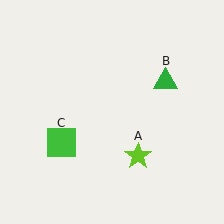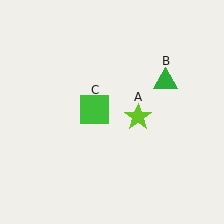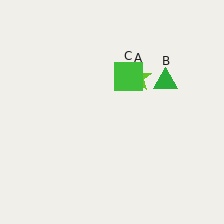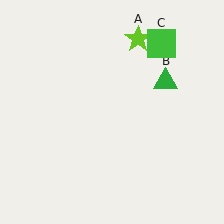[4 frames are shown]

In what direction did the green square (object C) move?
The green square (object C) moved up and to the right.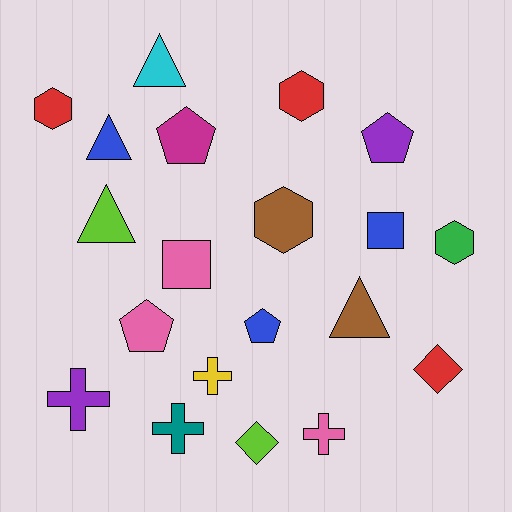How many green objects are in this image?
There is 1 green object.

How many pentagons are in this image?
There are 4 pentagons.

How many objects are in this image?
There are 20 objects.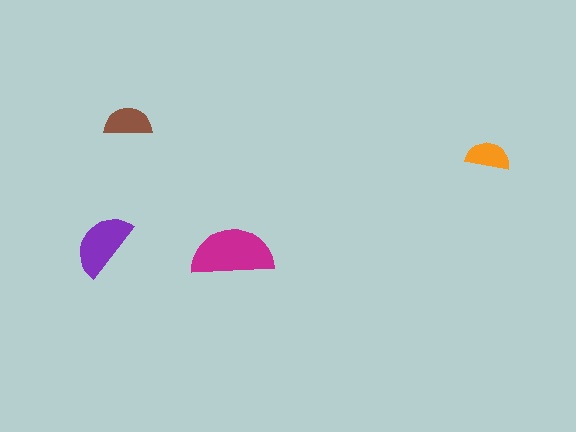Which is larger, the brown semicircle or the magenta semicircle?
The magenta one.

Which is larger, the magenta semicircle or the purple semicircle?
The magenta one.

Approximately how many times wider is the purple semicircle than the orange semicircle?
About 1.5 times wider.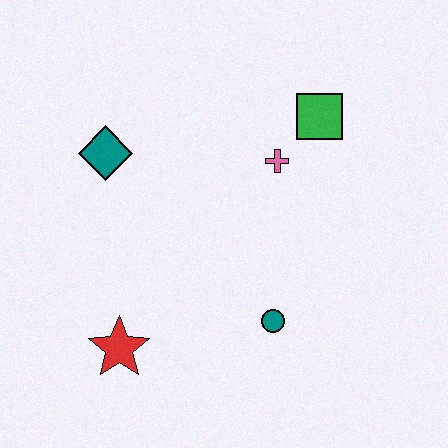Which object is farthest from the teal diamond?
The teal circle is farthest from the teal diamond.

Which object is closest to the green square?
The pink cross is closest to the green square.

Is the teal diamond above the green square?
No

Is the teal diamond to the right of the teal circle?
No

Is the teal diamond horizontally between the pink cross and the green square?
No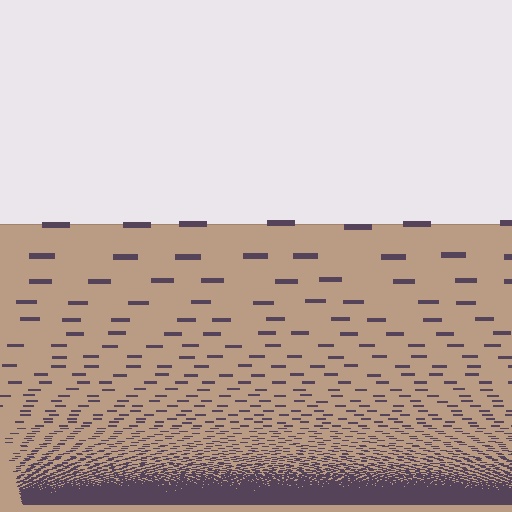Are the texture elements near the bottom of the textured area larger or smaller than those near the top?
Smaller. The gradient is inverted — elements near the bottom are smaller and denser.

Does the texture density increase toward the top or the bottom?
Density increases toward the bottom.